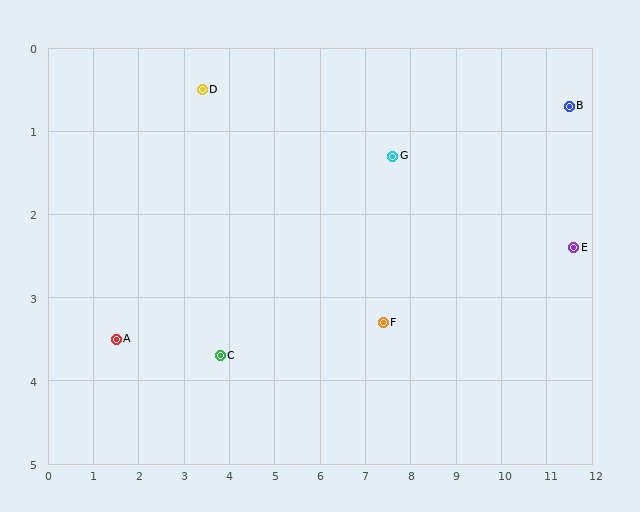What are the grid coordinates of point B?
Point B is at approximately (11.5, 0.7).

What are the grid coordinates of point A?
Point A is at approximately (1.5, 3.5).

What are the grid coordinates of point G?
Point G is at approximately (7.6, 1.3).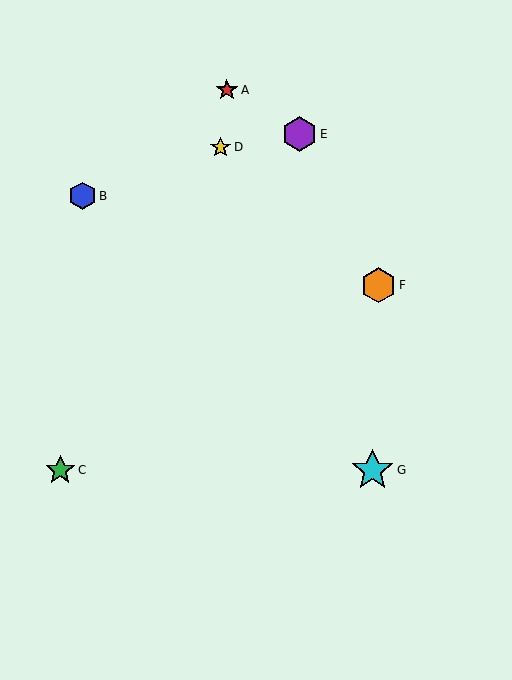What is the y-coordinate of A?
Object A is at y≈90.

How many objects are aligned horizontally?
2 objects (C, G) are aligned horizontally.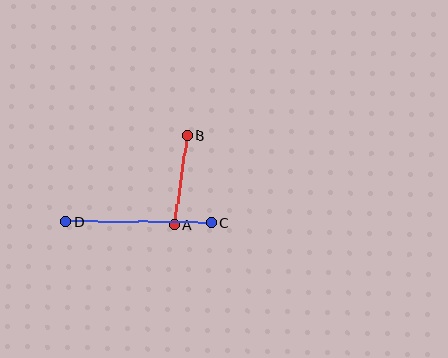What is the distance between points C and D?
The distance is approximately 145 pixels.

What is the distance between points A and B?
The distance is approximately 90 pixels.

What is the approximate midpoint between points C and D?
The midpoint is at approximately (139, 222) pixels.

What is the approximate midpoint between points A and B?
The midpoint is at approximately (181, 180) pixels.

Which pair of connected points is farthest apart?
Points C and D are farthest apart.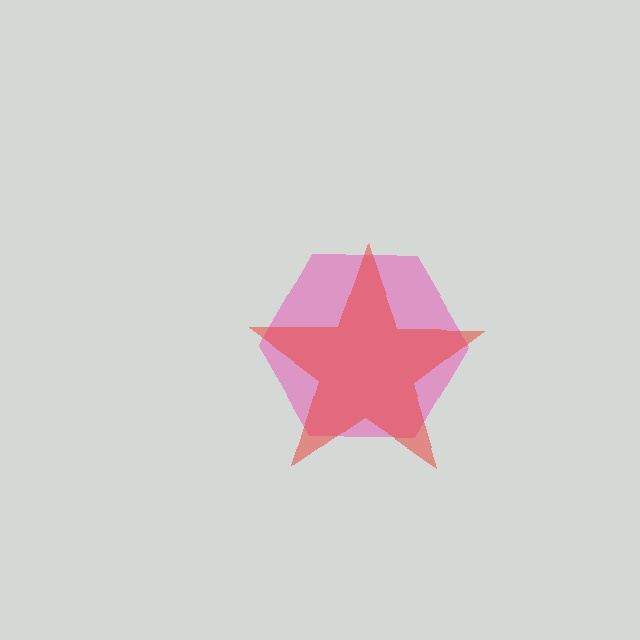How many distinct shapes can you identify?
There are 2 distinct shapes: a pink hexagon, a red star.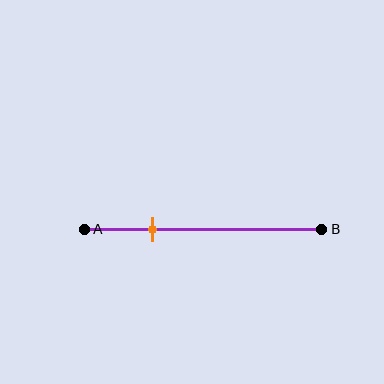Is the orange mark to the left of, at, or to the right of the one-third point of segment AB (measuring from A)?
The orange mark is to the left of the one-third point of segment AB.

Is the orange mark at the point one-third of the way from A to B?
No, the mark is at about 30% from A, not at the 33% one-third point.